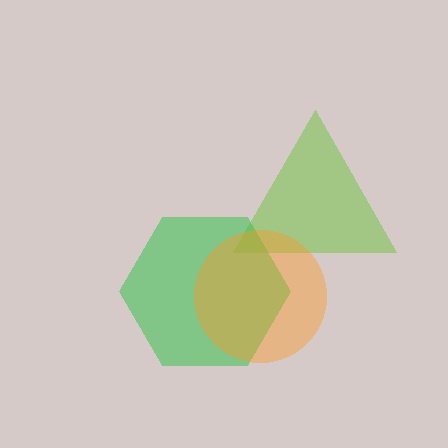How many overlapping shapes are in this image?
There are 3 overlapping shapes in the image.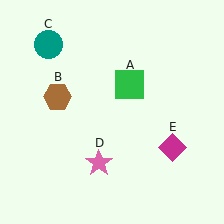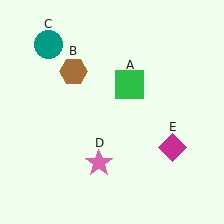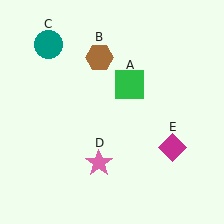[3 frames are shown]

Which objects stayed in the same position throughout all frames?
Green square (object A) and teal circle (object C) and pink star (object D) and magenta diamond (object E) remained stationary.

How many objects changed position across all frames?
1 object changed position: brown hexagon (object B).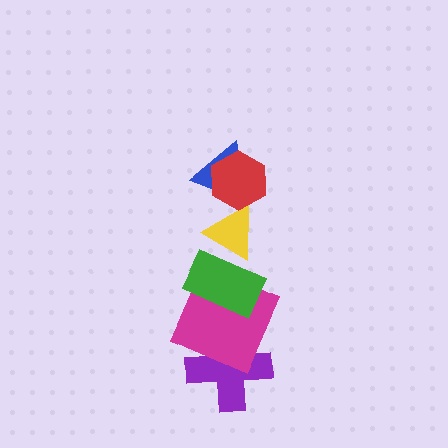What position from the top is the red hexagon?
The red hexagon is 1st from the top.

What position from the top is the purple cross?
The purple cross is 6th from the top.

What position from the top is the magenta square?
The magenta square is 5th from the top.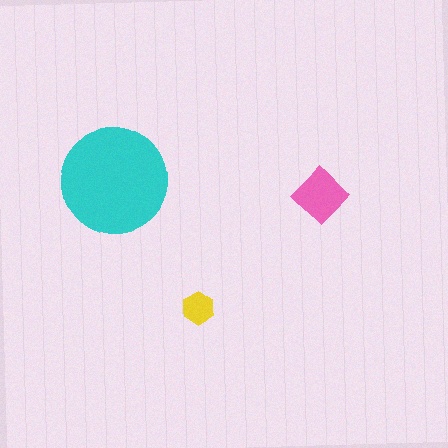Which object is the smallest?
The yellow hexagon.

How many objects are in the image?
There are 3 objects in the image.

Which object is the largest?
The cyan circle.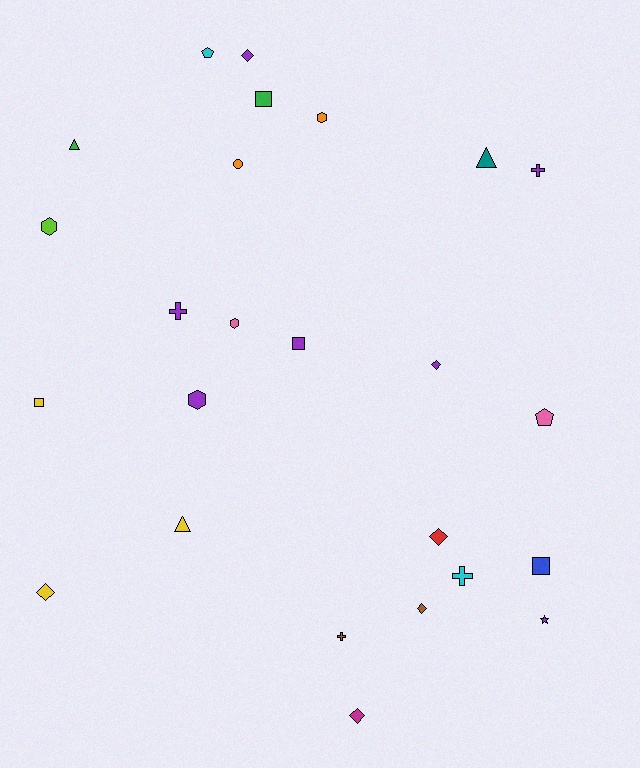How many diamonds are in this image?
There are 6 diamonds.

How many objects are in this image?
There are 25 objects.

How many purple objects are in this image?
There are 7 purple objects.